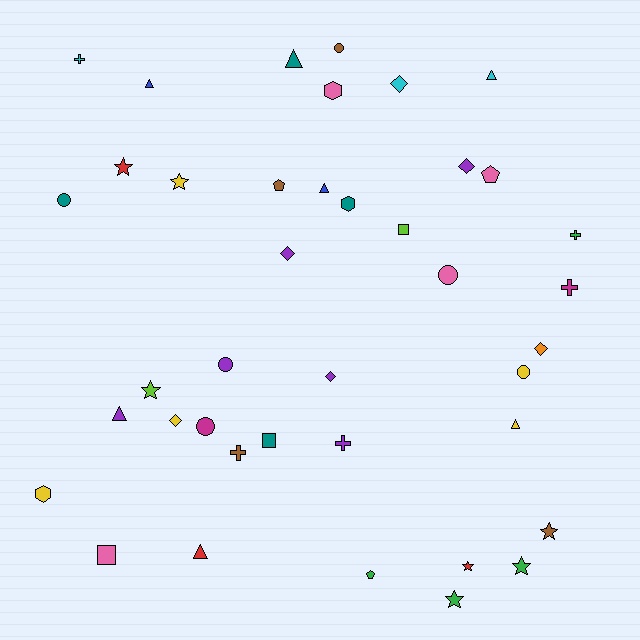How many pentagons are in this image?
There are 3 pentagons.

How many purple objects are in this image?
There are 6 purple objects.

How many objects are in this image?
There are 40 objects.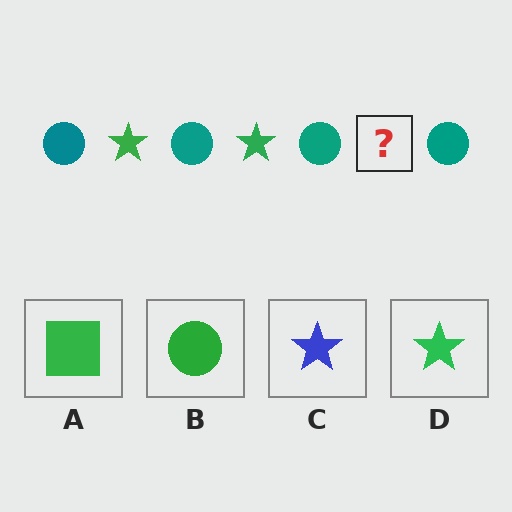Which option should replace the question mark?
Option D.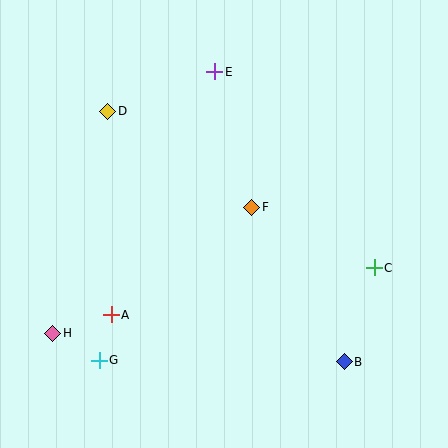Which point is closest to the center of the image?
Point F at (252, 207) is closest to the center.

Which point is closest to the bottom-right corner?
Point B is closest to the bottom-right corner.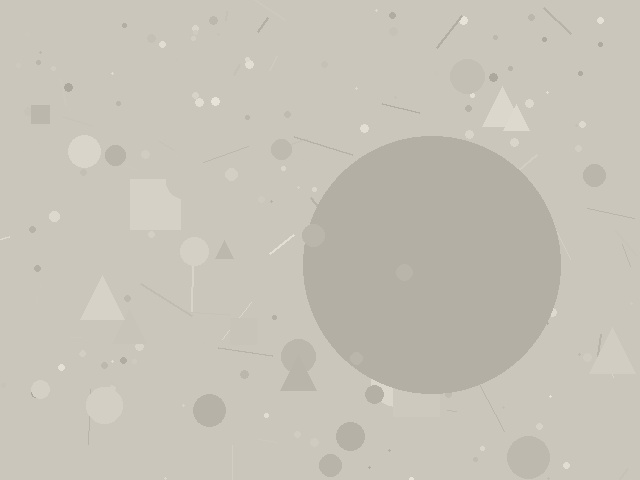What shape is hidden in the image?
A circle is hidden in the image.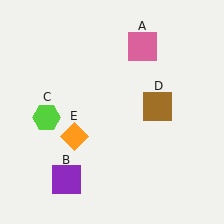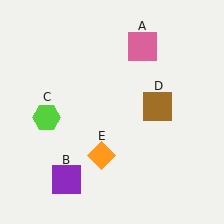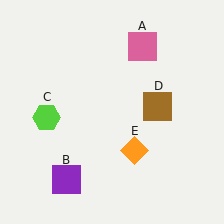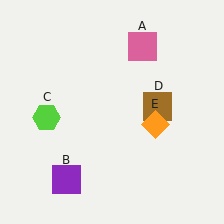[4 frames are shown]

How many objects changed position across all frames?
1 object changed position: orange diamond (object E).